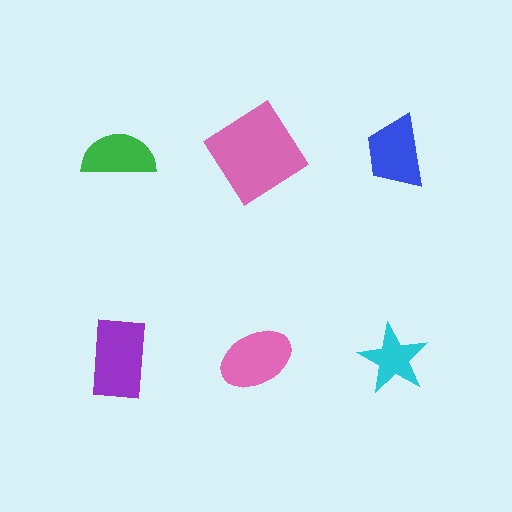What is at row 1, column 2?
A pink diamond.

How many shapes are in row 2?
3 shapes.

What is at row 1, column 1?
A green semicircle.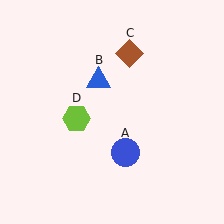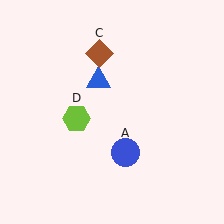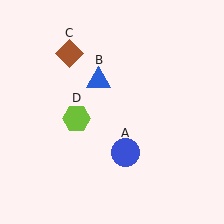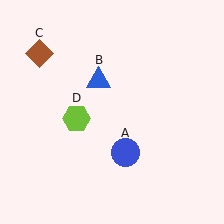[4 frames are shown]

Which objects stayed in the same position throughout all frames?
Blue circle (object A) and blue triangle (object B) and lime hexagon (object D) remained stationary.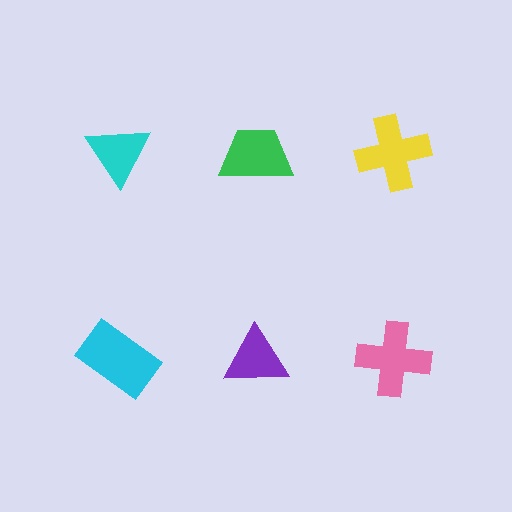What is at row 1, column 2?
A green trapezoid.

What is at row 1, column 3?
A yellow cross.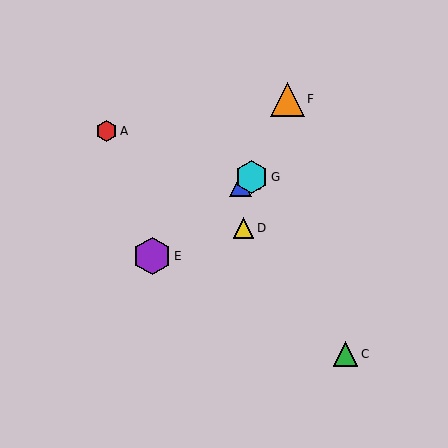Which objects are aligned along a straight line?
Objects B, E, G are aligned along a straight line.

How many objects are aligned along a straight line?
3 objects (B, E, G) are aligned along a straight line.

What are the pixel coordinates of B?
Object B is at (241, 186).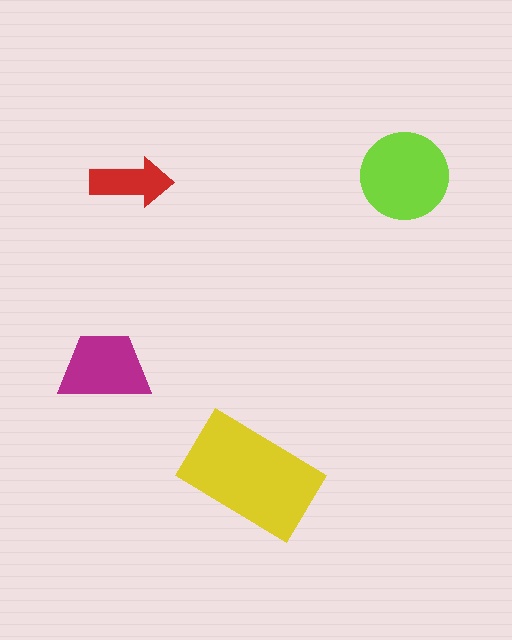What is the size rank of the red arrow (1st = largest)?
4th.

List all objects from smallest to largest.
The red arrow, the magenta trapezoid, the lime circle, the yellow rectangle.